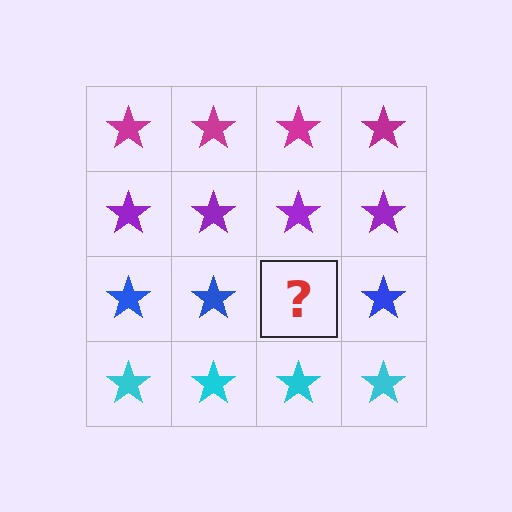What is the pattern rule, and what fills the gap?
The rule is that each row has a consistent color. The gap should be filled with a blue star.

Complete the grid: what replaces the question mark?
The question mark should be replaced with a blue star.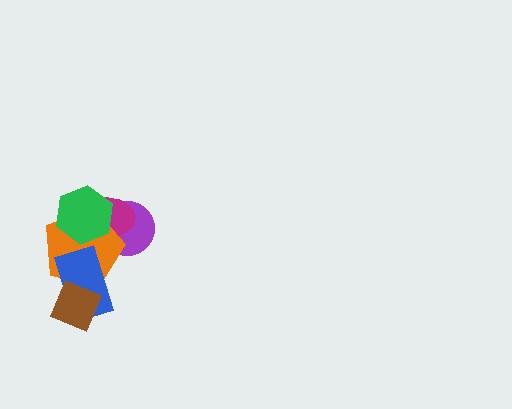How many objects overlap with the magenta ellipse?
3 objects overlap with the magenta ellipse.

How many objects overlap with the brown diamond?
2 objects overlap with the brown diamond.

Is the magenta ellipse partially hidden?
Yes, it is partially covered by another shape.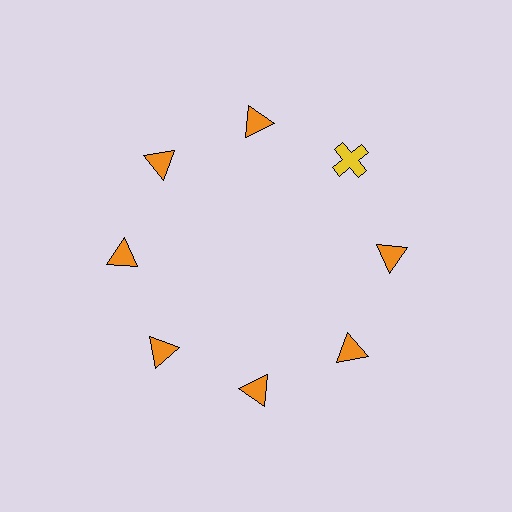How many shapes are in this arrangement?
There are 8 shapes arranged in a ring pattern.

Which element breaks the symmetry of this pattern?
The yellow cross at roughly the 2 o'clock position breaks the symmetry. All other shapes are orange triangles.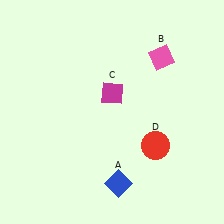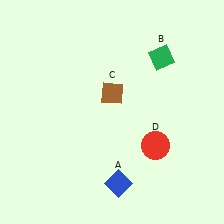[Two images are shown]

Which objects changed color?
B changed from pink to green. C changed from magenta to brown.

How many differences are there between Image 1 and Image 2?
There are 2 differences between the two images.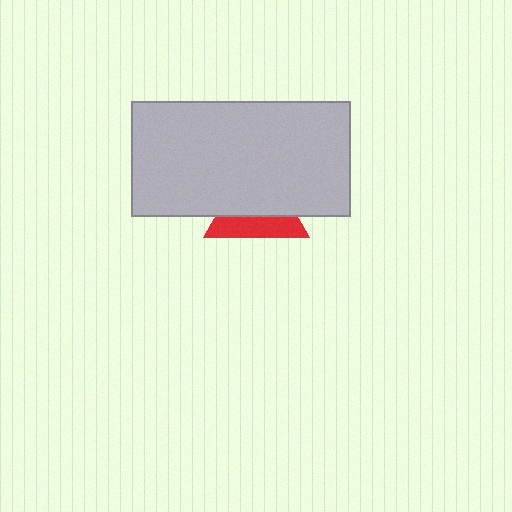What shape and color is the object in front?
The object in front is a light gray rectangle.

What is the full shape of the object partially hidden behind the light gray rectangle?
The partially hidden object is a red triangle.